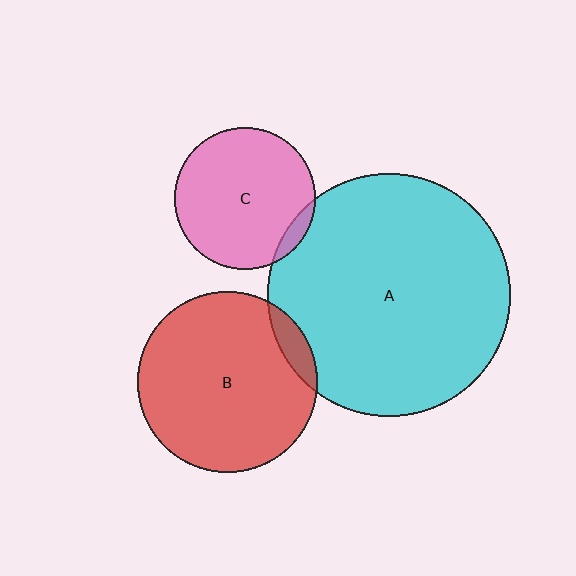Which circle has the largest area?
Circle A (cyan).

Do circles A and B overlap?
Yes.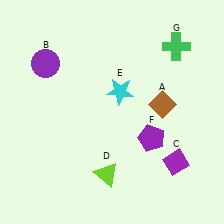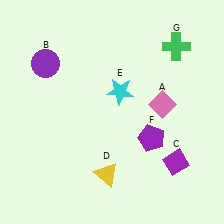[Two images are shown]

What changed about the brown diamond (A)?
In Image 1, A is brown. In Image 2, it changed to pink.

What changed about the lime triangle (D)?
In Image 1, D is lime. In Image 2, it changed to yellow.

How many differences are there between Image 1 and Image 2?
There are 2 differences between the two images.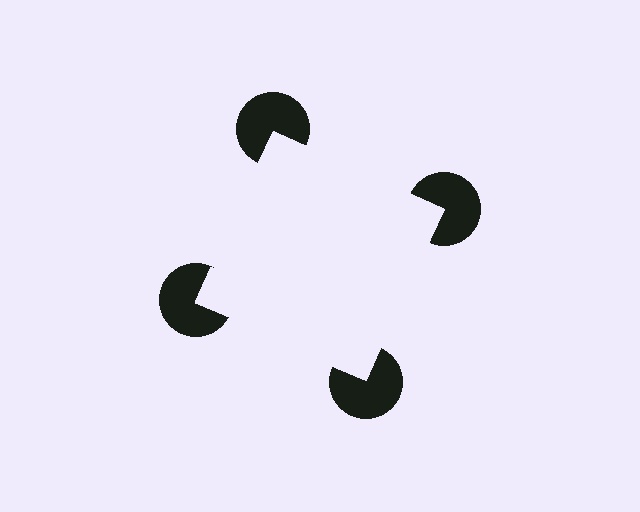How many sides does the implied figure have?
4 sides.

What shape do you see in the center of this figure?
An illusory square — its edges are inferred from the aligned wedge cuts in the pac-man discs, not physically drawn.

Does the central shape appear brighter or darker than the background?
It typically appears slightly brighter than the background, even though no actual brightness change is drawn.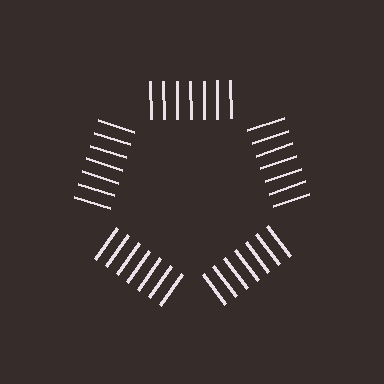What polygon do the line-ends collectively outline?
An illusory pentagon — the line segments terminate on its edges but no continuous stroke is drawn.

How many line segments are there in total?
35 — 7 along each of the 5 edges.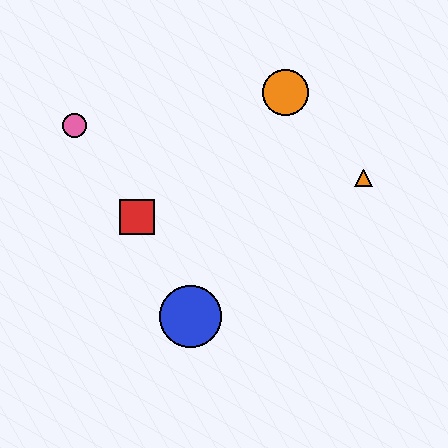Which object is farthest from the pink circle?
The orange triangle is farthest from the pink circle.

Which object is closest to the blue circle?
The red square is closest to the blue circle.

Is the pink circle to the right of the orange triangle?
No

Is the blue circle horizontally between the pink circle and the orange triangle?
Yes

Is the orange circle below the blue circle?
No